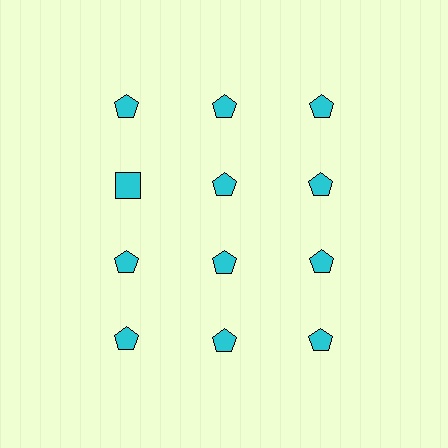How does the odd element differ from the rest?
It has a different shape: square instead of pentagon.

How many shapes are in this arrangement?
There are 12 shapes arranged in a grid pattern.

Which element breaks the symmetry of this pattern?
The cyan square in the second row, leftmost column breaks the symmetry. All other shapes are cyan pentagons.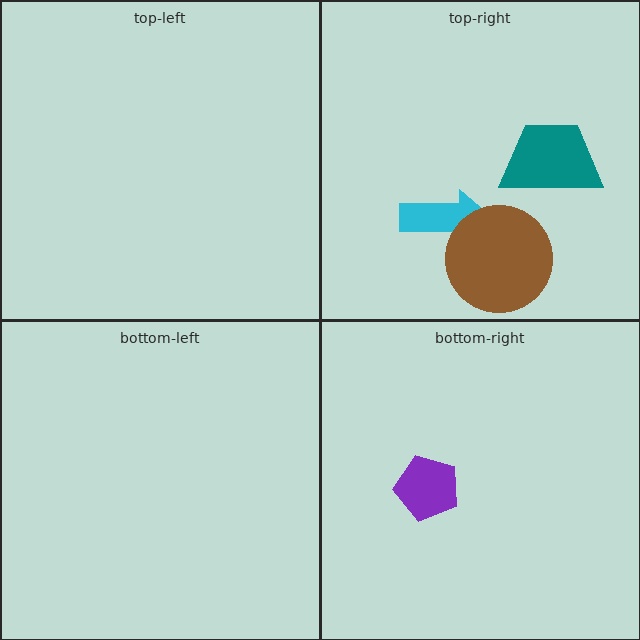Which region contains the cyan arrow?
The top-right region.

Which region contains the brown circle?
The top-right region.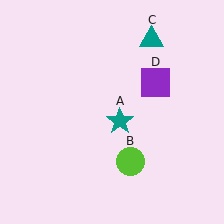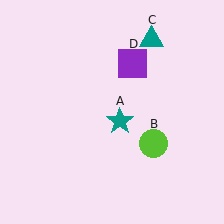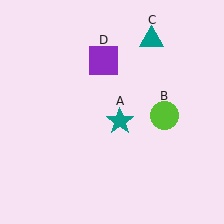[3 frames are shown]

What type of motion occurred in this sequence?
The lime circle (object B), purple square (object D) rotated counterclockwise around the center of the scene.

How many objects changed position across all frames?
2 objects changed position: lime circle (object B), purple square (object D).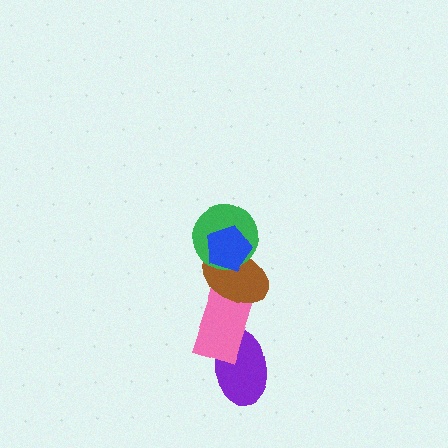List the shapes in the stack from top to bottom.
From top to bottom: the blue pentagon, the green circle, the brown ellipse, the pink rectangle, the purple ellipse.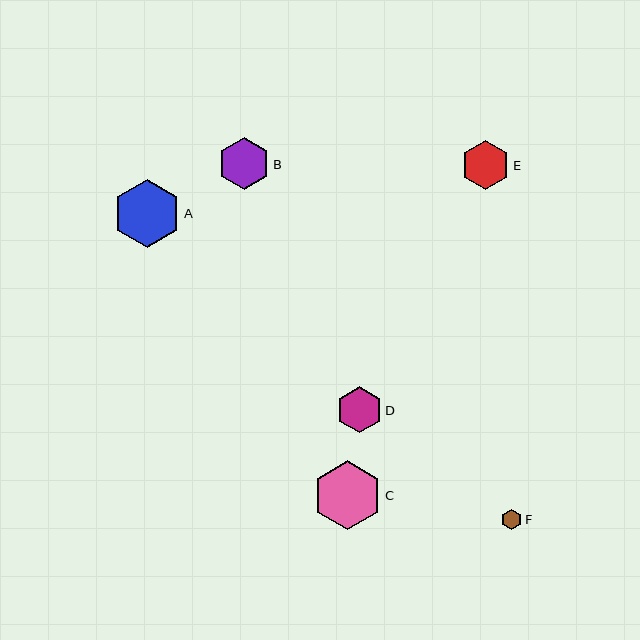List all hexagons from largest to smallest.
From largest to smallest: C, A, B, E, D, F.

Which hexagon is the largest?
Hexagon C is the largest with a size of approximately 69 pixels.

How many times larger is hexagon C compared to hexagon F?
Hexagon C is approximately 3.4 times the size of hexagon F.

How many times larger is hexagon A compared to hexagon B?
Hexagon A is approximately 1.3 times the size of hexagon B.